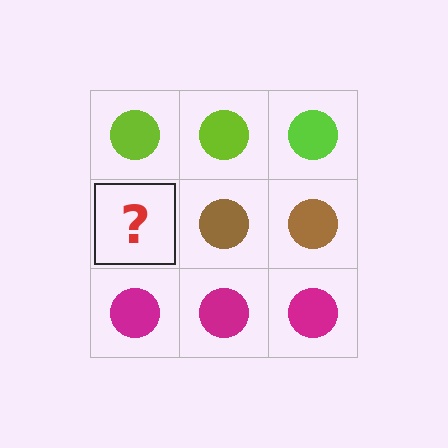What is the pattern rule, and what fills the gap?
The rule is that each row has a consistent color. The gap should be filled with a brown circle.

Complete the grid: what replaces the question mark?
The question mark should be replaced with a brown circle.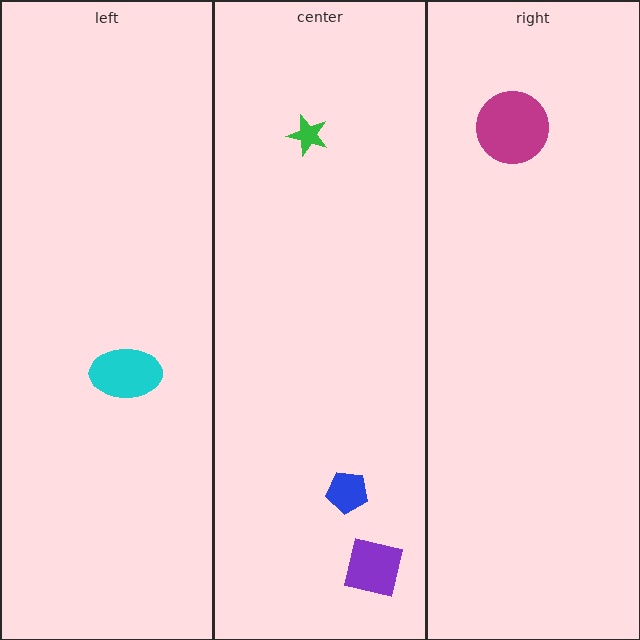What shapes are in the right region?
The magenta circle.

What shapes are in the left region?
The cyan ellipse.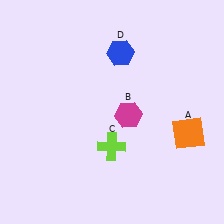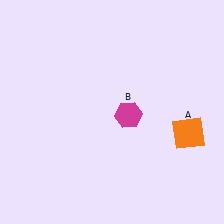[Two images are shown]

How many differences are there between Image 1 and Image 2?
There are 2 differences between the two images.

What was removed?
The lime cross (C), the blue hexagon (D) were removed in Image 2.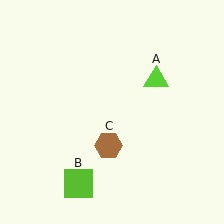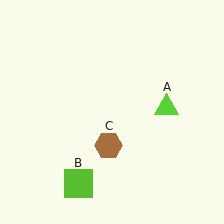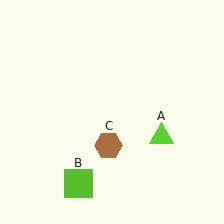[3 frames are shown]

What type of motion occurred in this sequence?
The lime triangle (object A) rotated clockwise around the center of the scene.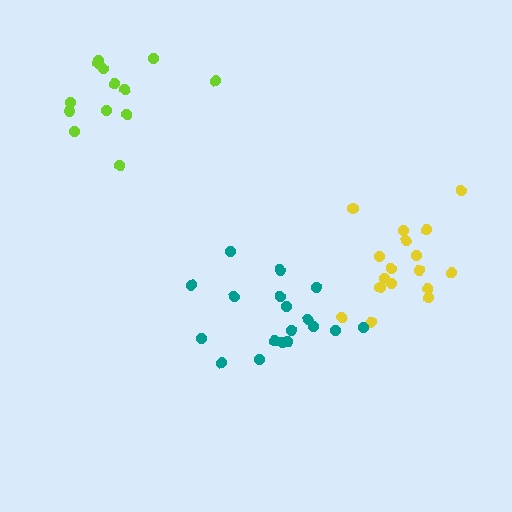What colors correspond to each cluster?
The clusters are colored: yellow, teal, lime.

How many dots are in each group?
Group 1: 17 dots, Group 2: 18 dots, Group 3: 13 dots (48 total).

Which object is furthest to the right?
The yellow cluster is rightmost.